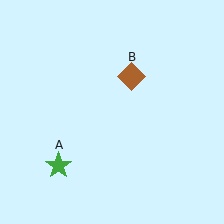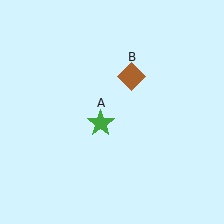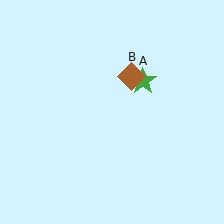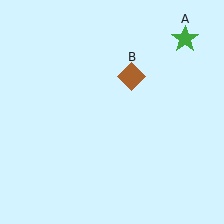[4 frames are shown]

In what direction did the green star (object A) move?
The green star (object A) moved up and to the right.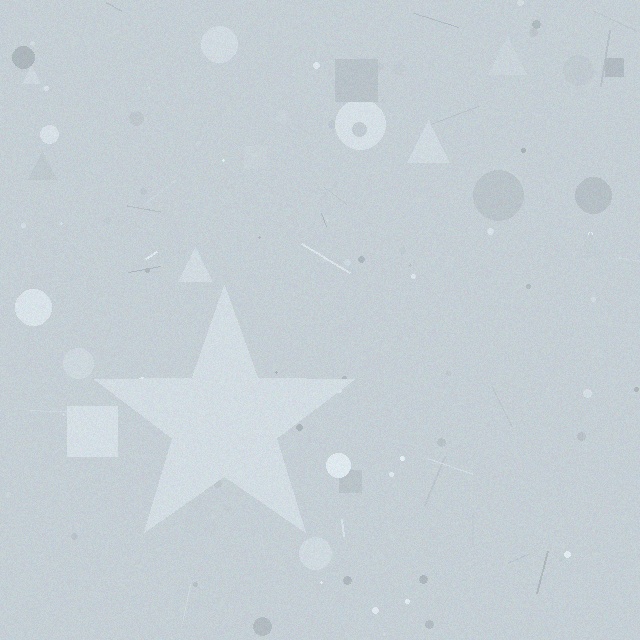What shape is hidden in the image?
A star is hidden in the image.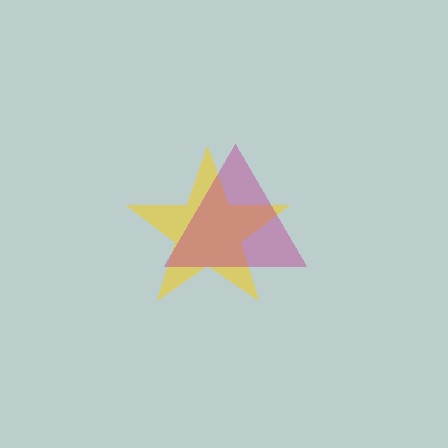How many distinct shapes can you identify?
There are 2 distinct shapes: a yellow star, a magenta triangle.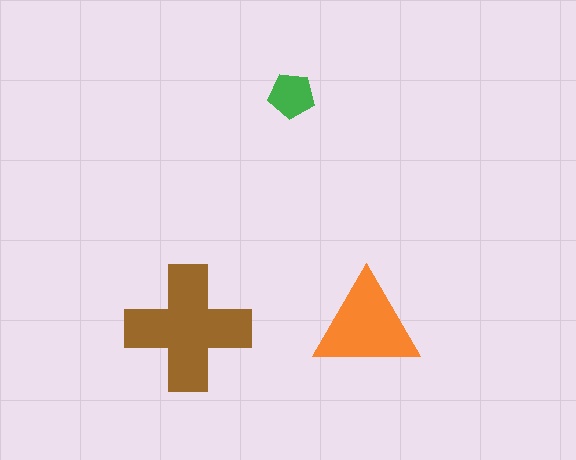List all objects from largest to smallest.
The brown cross, the orange triangle, the green pentagon.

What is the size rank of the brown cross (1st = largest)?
1st.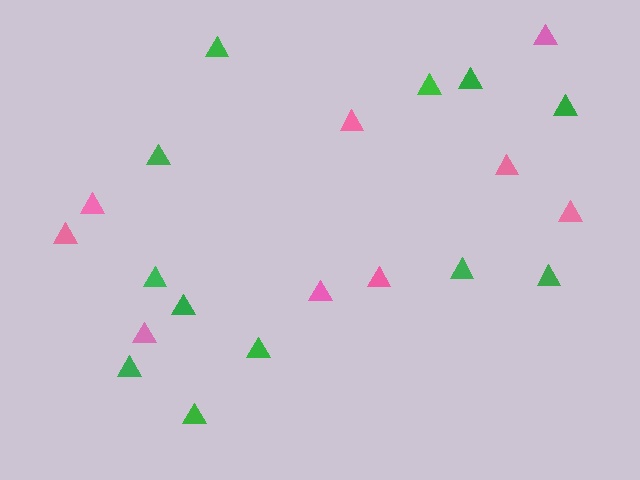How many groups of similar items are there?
There are 2 groups: one group of green triangles (12) and one group of pink triangles (9).